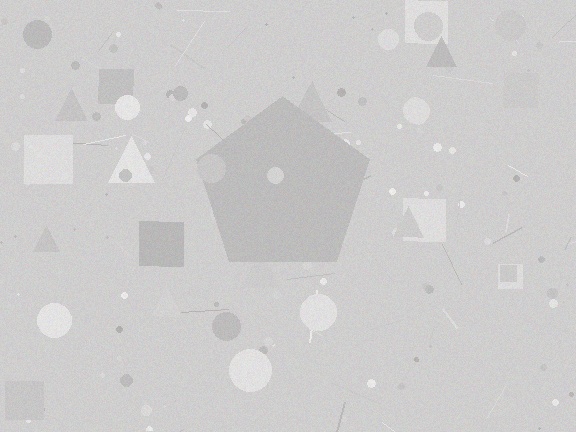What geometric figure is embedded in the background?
A pentagon is embedded in the background.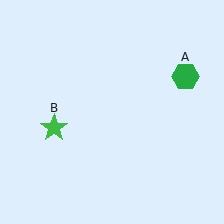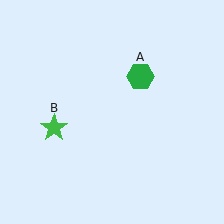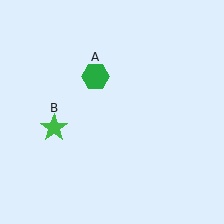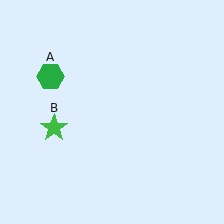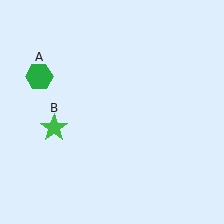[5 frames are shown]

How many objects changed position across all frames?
1 object changed position: green hexagon (object A).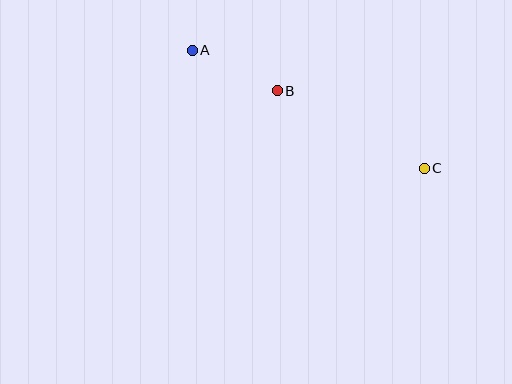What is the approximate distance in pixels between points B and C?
The distance between B and C is approximately 166 pixels.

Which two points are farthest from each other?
Points A and C are farthest from each other.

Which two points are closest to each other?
Points A and B are closest to each other.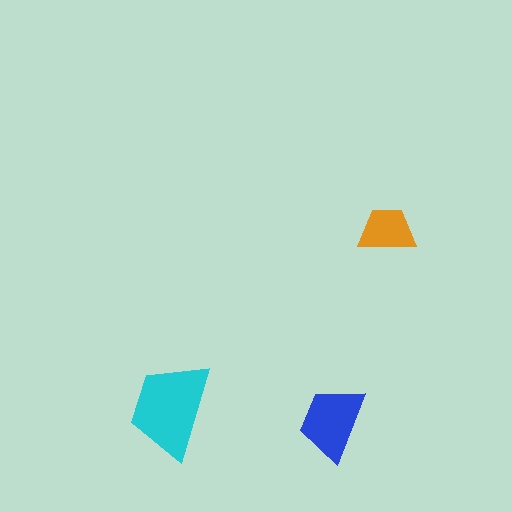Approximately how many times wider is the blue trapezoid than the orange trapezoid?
About 1.5 times wider.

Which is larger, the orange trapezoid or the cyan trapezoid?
The cyan one.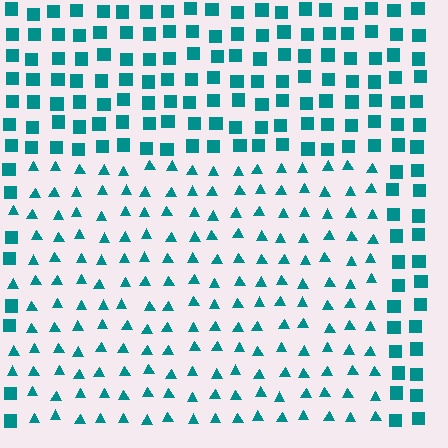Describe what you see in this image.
The image is filled with small teal elements arranged in a uniform grid. A rectangle-shaped region contains triangles, while the surrounding area contains squares. The boundary is defined purely by the change in element shape.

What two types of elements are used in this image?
The image uses triangles inside the rectangle region and squares outside it.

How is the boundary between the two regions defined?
The boundary is defined by a change in element shape: triangles inside vs. squares outside. All elements share the same color and spacing.